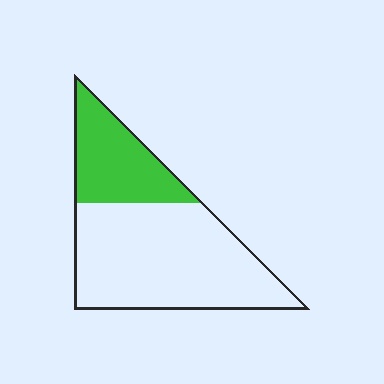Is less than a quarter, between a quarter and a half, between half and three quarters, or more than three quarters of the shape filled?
Between a quarter and a half.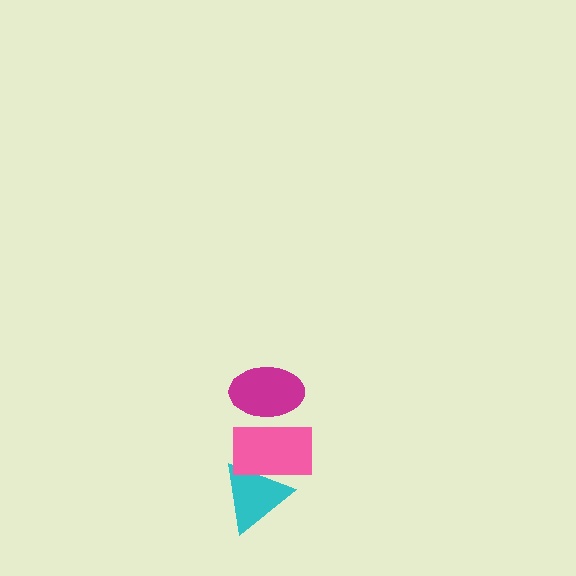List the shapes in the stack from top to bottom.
From top to bottom: the magenta ellipse, the pink rectangle, the cyan triangle.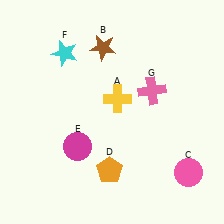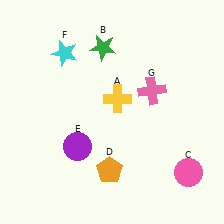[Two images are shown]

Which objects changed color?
B changed from brown to green. E changed from magenta to purple.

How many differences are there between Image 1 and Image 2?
There are 2 differences between the two images.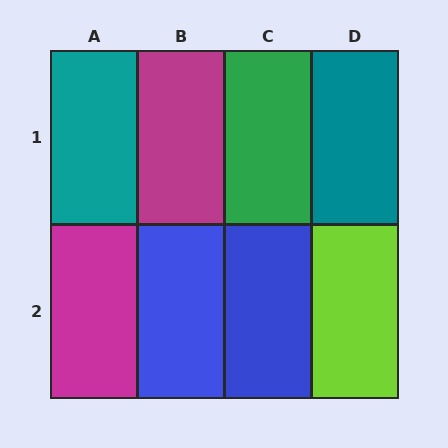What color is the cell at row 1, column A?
Teal.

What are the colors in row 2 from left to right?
Magenta, blue, blue, lime.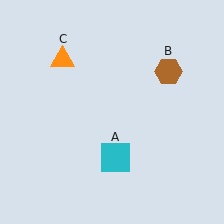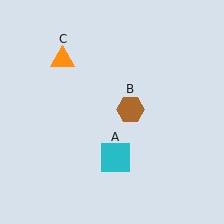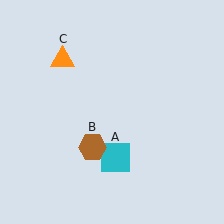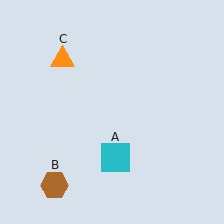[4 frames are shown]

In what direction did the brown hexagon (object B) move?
The brown hexagon (object B) moved down and to the left.